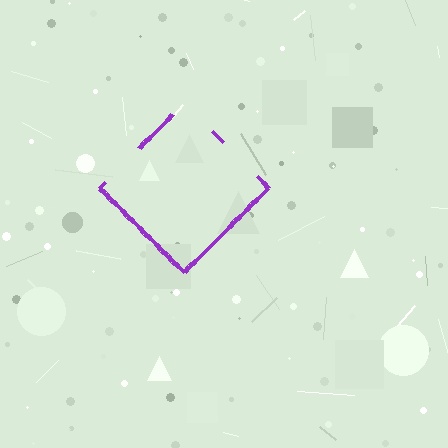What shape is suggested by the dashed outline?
The dashed outline suggests a diamond.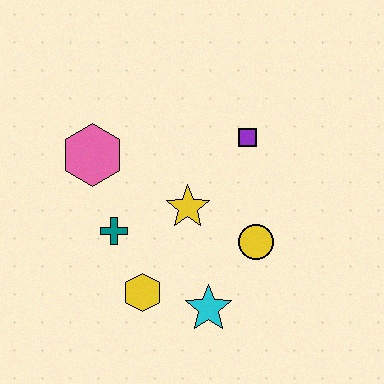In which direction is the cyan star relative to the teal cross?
The cyan star is to the right of the teal cross.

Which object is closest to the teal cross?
The yellow hexagon is closest to the teal cross.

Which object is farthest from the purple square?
The yellow hexagon is farthest from the purple square.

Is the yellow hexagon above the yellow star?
No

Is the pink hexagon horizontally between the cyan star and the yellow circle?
No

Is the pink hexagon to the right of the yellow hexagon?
No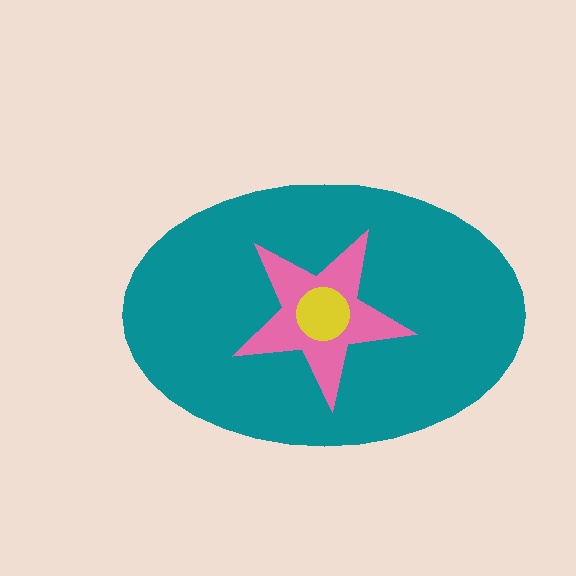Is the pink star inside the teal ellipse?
Yes.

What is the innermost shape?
The yellow circle.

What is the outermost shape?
The teal ellipse.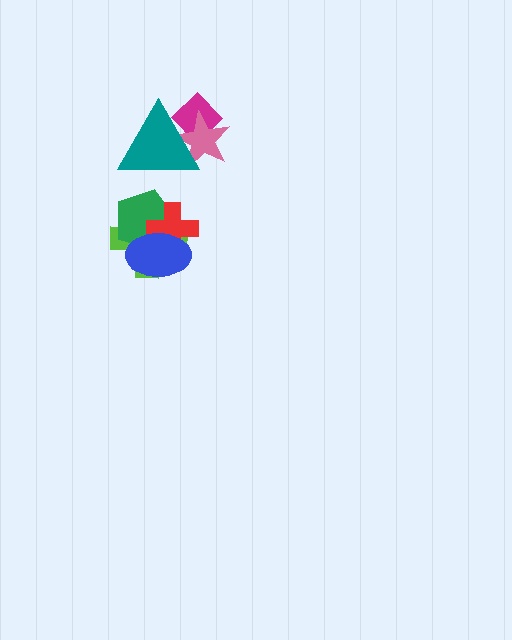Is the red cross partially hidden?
Yes, it is partially covered by another shape.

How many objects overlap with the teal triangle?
2 objects overlap with the teal triangle.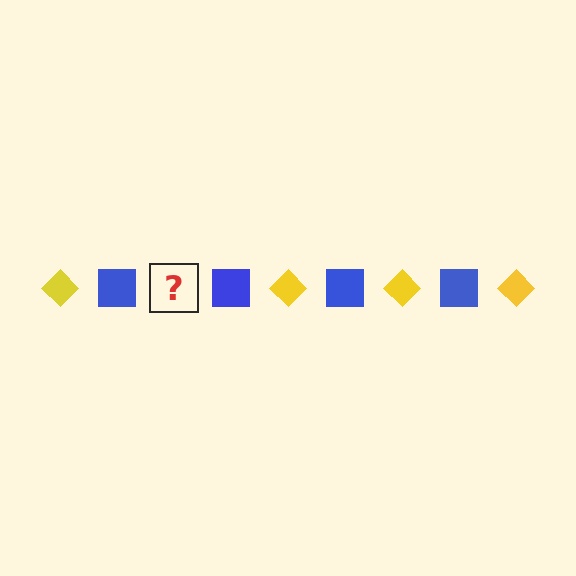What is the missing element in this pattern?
The missing element is a yellow diamond.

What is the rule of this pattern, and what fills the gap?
The rule is that the pattern alternates between yellow diamond and blue square. The gap should be filled with a yellow diamond.